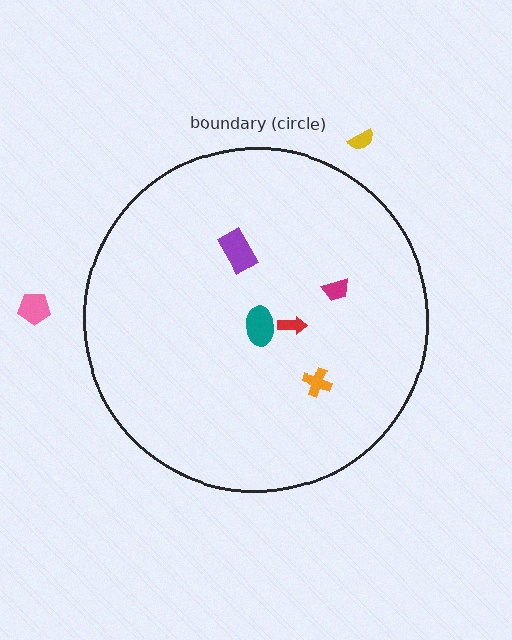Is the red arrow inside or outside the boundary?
Inside.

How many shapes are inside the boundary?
5 inside, 2 outside.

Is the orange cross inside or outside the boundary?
Inside.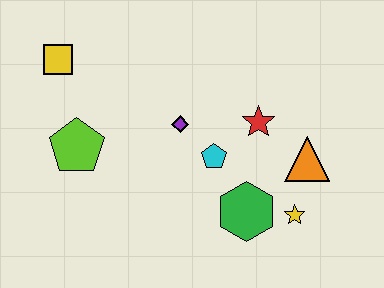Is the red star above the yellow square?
No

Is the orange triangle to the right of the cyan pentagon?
Yes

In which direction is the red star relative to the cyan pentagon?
The red star is to the right of the cyan pentagon.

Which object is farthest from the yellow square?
The yellow star is farthest from the yellow square.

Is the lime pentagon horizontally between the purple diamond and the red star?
No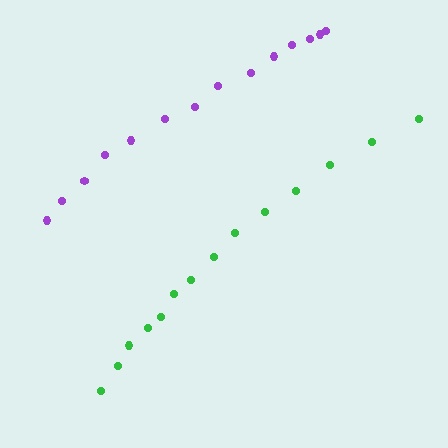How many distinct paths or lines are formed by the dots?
There are 2 distinct paths.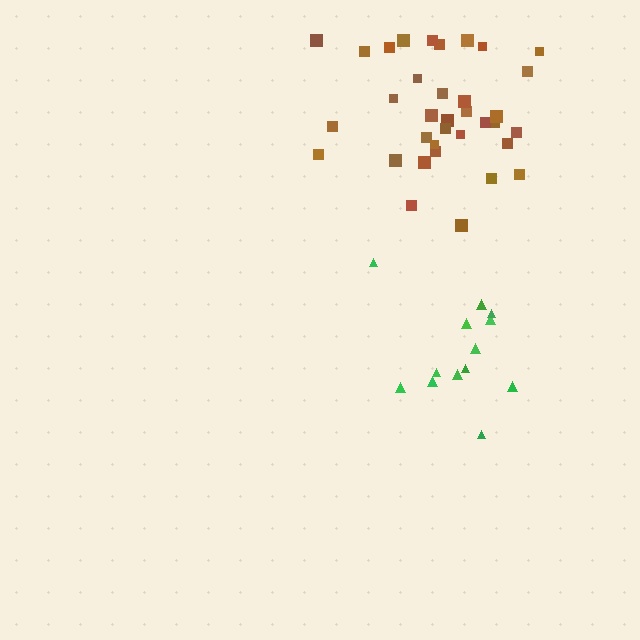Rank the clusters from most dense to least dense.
brown, green.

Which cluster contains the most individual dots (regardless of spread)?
Brown (35).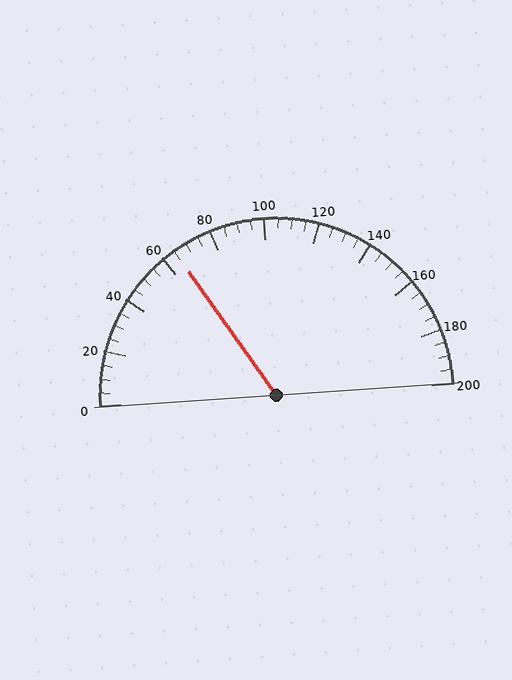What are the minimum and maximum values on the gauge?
The gauge ranges from 0 to 200.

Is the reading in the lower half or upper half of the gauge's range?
The reading is in the lower half of the range (0 to 200).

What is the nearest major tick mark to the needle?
The nearest major tick mark is 60.